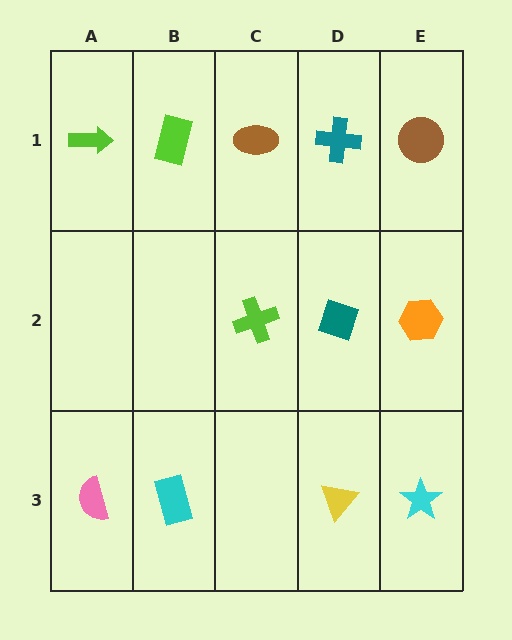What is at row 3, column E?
A cyan star.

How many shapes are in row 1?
5 shapes.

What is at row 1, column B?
A lime rectangle.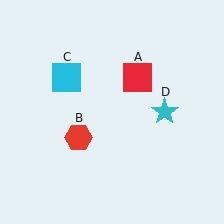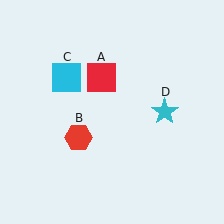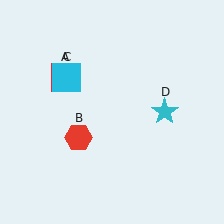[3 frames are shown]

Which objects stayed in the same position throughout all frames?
Red hexagon (object B) and cyan square (object C) and cyan star (object D) remained stationary.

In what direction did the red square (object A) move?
The red square (object A) moved left.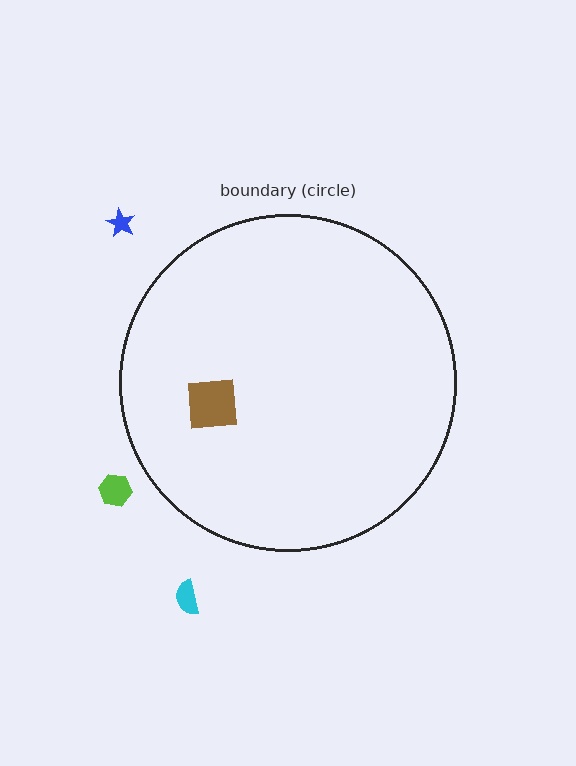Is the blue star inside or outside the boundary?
Outside.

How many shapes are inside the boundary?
1 inside, 3 outside.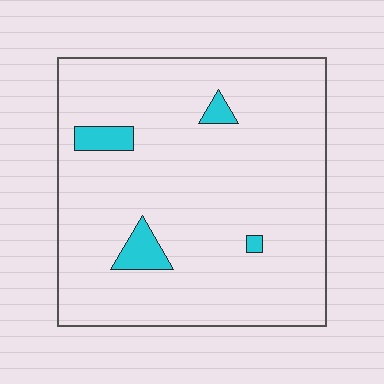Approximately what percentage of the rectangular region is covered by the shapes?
Approximately 5%.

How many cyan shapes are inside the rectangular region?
4.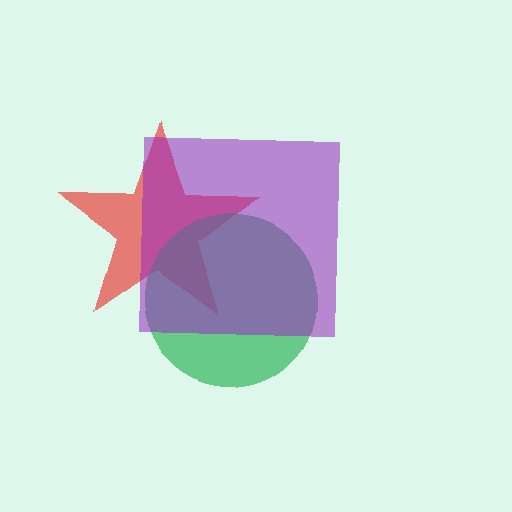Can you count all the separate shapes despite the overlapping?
Yes, there are 3 separate shapes.